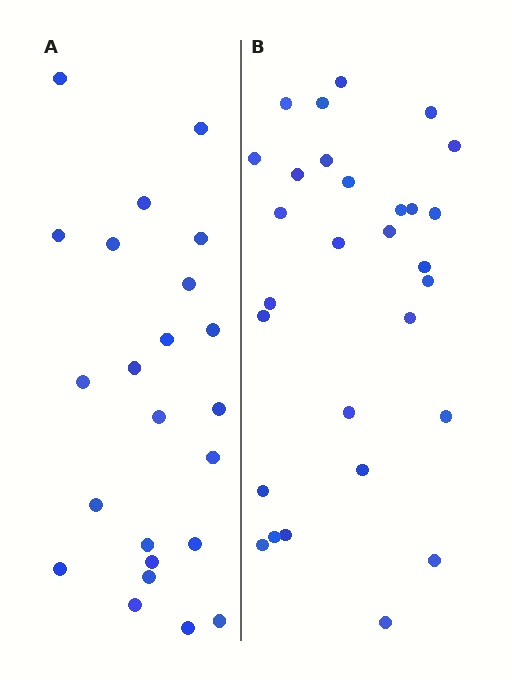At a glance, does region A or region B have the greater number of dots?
Region B (the right region) has more dots.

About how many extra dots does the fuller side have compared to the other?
Region B has about 6 more dots than region A.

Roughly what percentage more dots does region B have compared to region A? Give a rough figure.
About 25% more.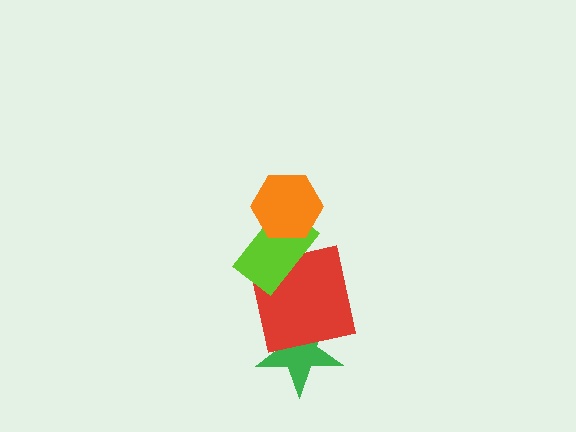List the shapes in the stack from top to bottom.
From top to bottom: the orange hexagon, the lime rectangle, the red square, the green star.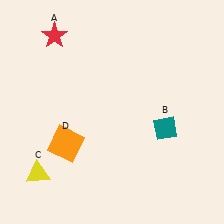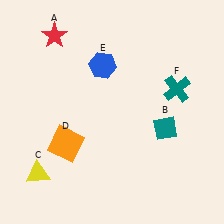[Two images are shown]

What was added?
A blue hexagon (E), a teal cross (F) were added in Image 2.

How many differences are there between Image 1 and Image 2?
There are 2 differences between the two images.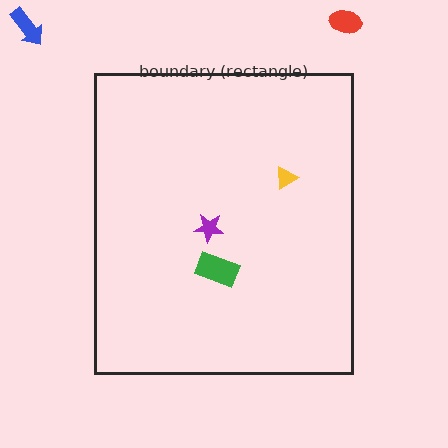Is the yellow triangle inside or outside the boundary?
Inside.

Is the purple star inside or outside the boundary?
Inside.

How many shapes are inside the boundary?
3 inside, 2 outside.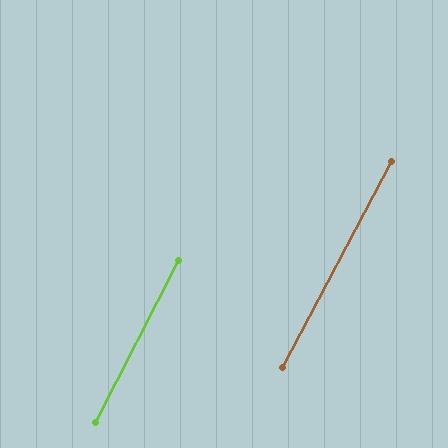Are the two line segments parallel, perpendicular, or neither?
Parallel — their directions differ by only 0.7°.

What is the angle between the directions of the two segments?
Approximately 1 degree.